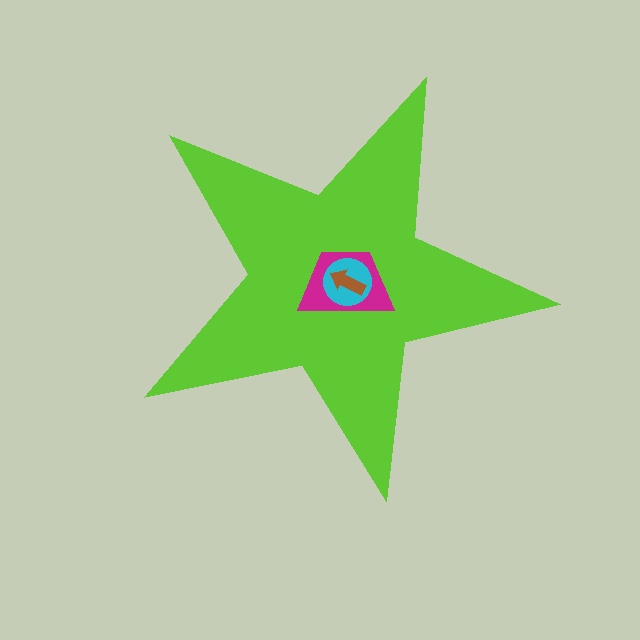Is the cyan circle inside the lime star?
Yes.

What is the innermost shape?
The brown arrow.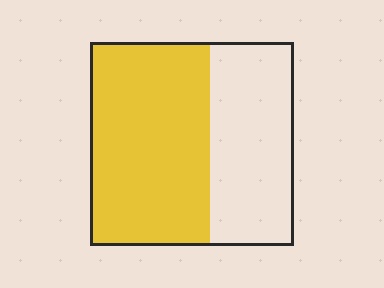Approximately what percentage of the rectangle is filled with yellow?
Approximately 60%.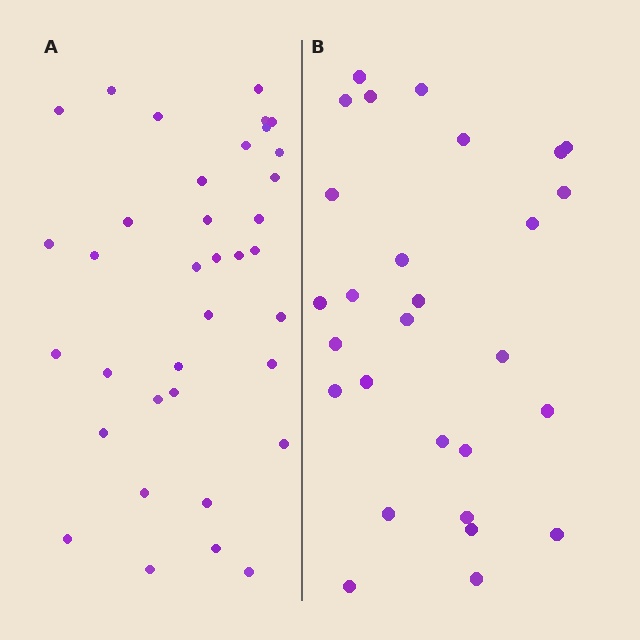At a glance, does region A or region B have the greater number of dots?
Region A (the left region) has more dots.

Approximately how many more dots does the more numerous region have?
Region A has roughly 8 or so more dots than region B.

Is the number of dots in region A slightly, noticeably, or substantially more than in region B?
Region A has noticeably more, but not dramatically so. The ratio is roughly 1.3 to 1.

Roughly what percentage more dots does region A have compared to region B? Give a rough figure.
About 30% more.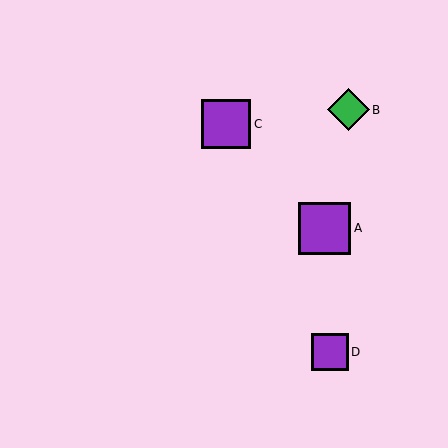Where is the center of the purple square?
The center of the purple square is at (226, 124).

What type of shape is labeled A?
Shape A is a purple square.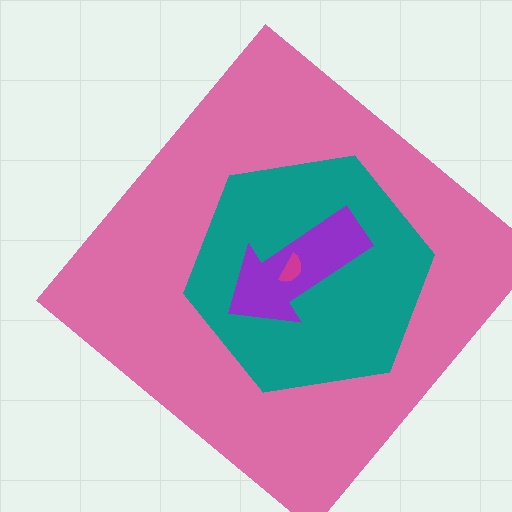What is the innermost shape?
The magenta semicircle.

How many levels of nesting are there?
4.